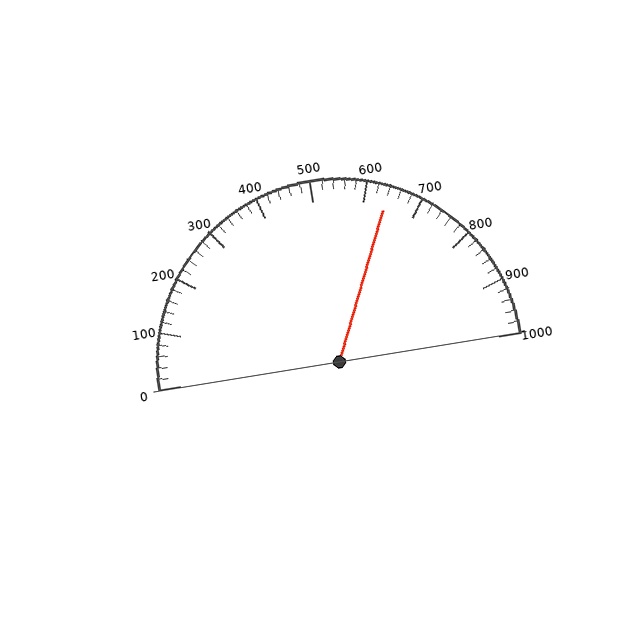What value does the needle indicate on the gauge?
The needle indicates approximately 640.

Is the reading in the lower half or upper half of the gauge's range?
The reading is in the upper half of the range (0 to 1000).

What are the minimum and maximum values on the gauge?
The gauge ranges from 0 to 1000.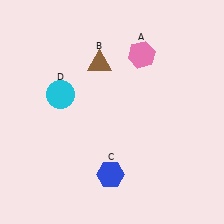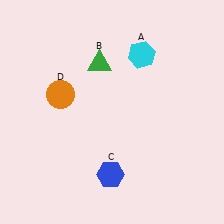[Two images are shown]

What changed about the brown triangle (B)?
In Image 1, B is brown. In Image 2, it changed to green.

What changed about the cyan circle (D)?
In Image 1, D is cyan. In Image 2, it changed to orange.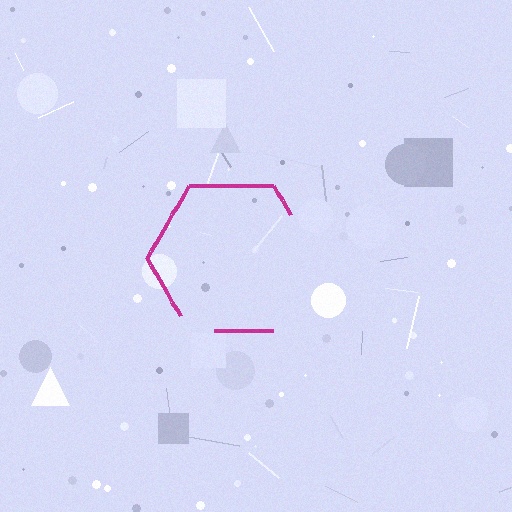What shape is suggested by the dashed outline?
The dashed outline suggests a hexagon.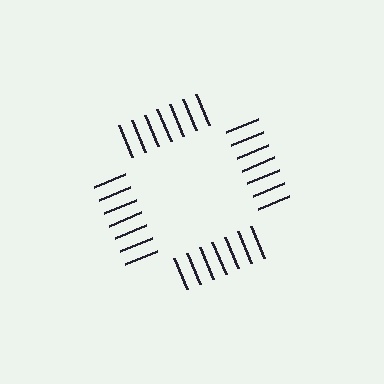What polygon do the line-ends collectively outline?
An illusory square — the line segments terminate on its edges but no continuous stroke is drawn.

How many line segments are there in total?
28 — 7 along each of the 4 edges.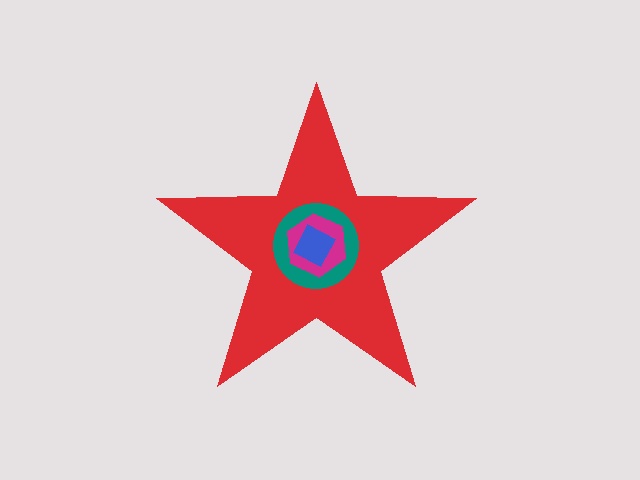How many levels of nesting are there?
4.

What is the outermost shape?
The red star.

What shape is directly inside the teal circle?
The magenta hexagon.